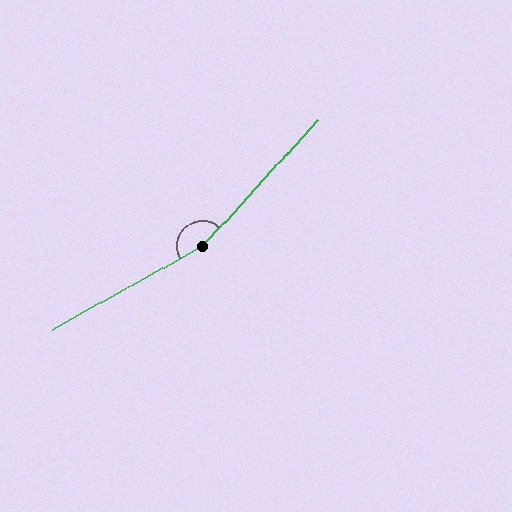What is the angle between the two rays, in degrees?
Approximately 162 degrees.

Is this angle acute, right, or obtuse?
It is obtuse.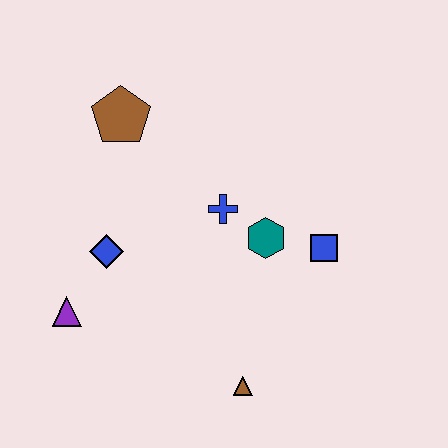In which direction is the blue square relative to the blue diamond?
The blue square is to the right of the blue diamond.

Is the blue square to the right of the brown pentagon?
Yes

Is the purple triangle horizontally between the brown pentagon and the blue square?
No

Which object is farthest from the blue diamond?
The blue square is farthest from the blue diamond.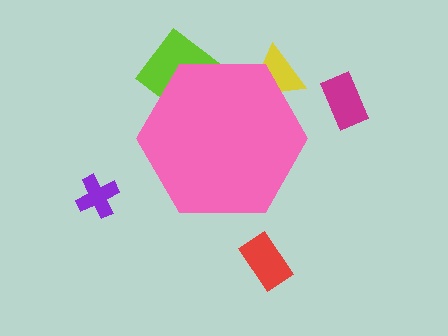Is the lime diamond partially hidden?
Yes, the lime diamond is partially hidden behind the pink hexagon.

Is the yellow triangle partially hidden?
Yes, the yellow triangle is partially hidden behind the pink hexagon.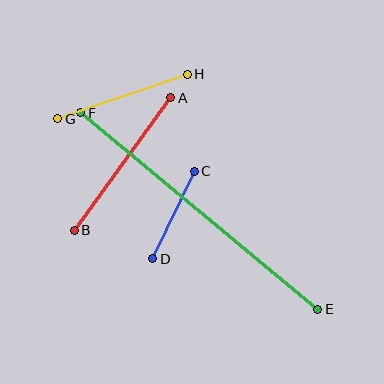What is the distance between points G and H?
The distance is approximately 137 pixels.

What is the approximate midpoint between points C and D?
The midpoint is at approximately (174, 215) pixels.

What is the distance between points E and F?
The distance is approximately 308 pixels.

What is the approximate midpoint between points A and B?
The midpoint is at approximately (123, 164) pixels.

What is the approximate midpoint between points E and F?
The midpoint is at approximately (199, 211) pixels.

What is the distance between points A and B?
The distance is approximately 164 pixels.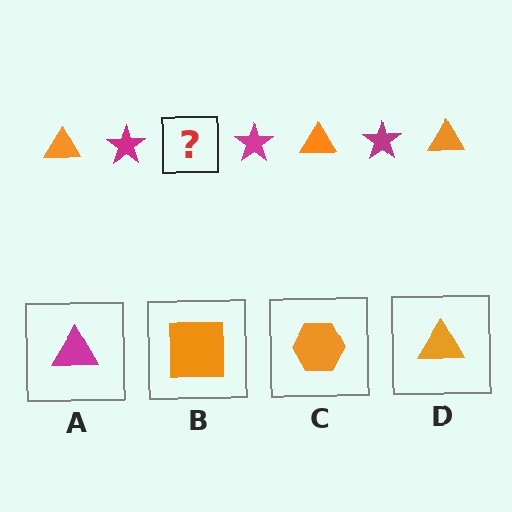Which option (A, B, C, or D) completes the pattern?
D.